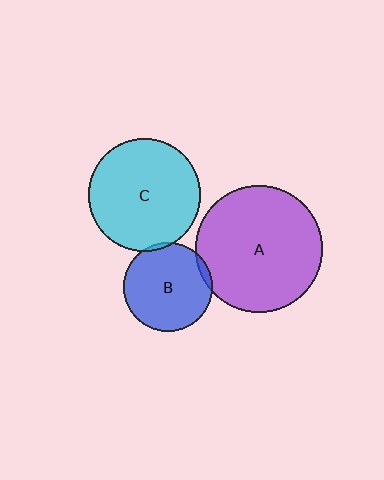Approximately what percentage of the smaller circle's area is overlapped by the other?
Approximately 5%.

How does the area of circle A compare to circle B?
Approximately 2.1 times.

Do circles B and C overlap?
Yes.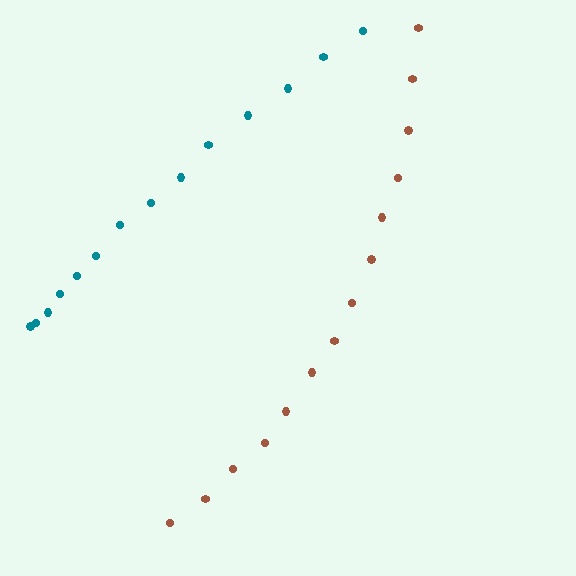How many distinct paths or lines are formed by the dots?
There are 2 distinct paths.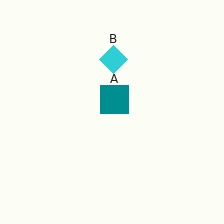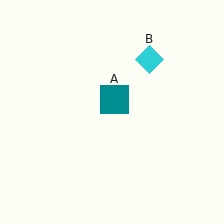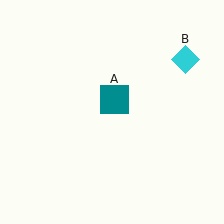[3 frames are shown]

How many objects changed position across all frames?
1 object changed position: cyan diamond (object B).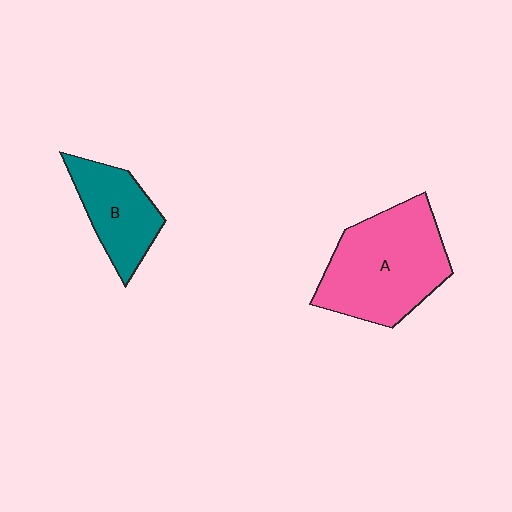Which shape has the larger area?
Shape A (pink).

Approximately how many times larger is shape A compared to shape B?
Approximately 1.8 times.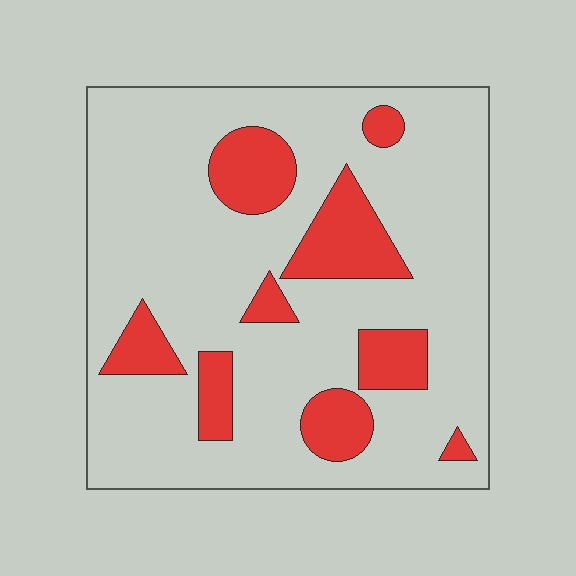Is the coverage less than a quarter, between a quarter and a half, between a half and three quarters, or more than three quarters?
Less than a quarter.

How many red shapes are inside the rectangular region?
9.